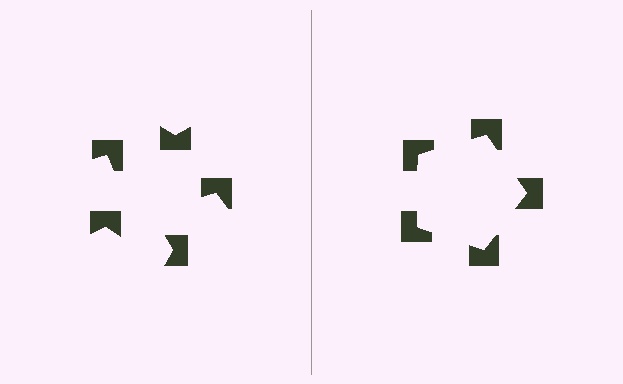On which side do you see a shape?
An illusory pentagon appears on the right side. On the left side the wedge cuts are rotated, so no coherent shape forms.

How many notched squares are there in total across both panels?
10 — 5 on each side.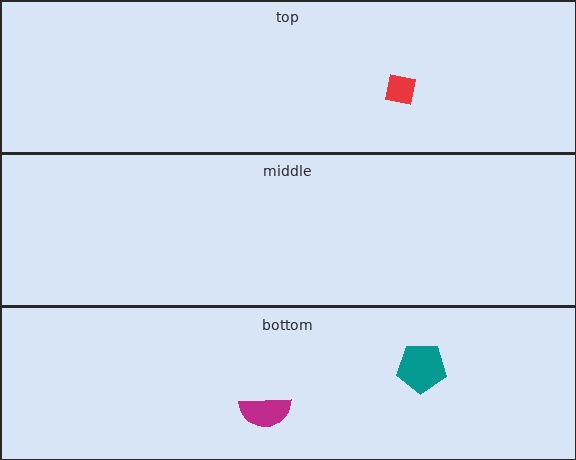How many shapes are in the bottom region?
2.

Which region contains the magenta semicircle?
The bottom region.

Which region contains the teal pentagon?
The bottom region.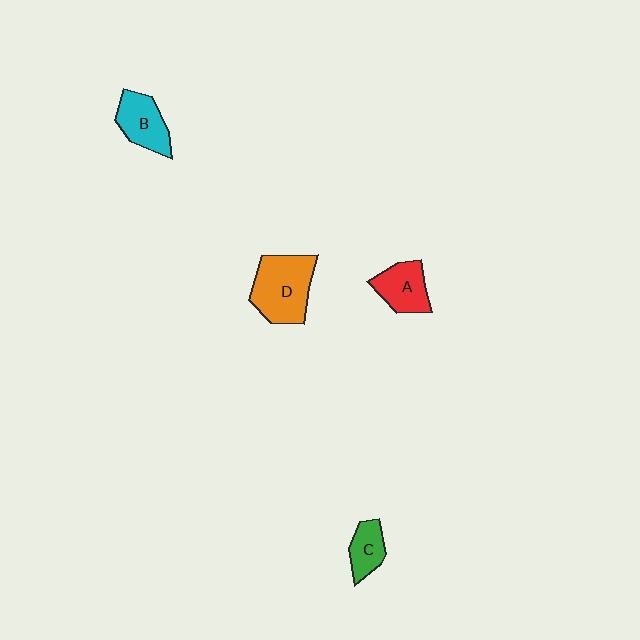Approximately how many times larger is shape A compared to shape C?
Approximately 1.4 times.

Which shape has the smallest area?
Shape C (green).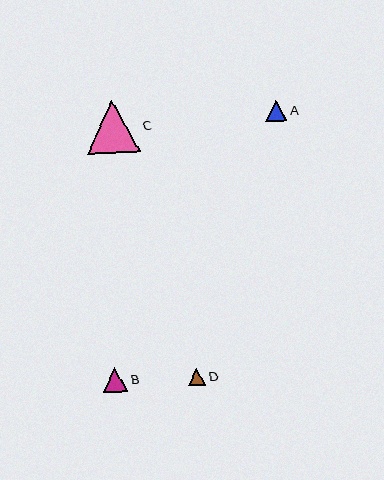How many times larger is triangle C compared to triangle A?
Triangle C is approximately 2.4 times the size of triangle A.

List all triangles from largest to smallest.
From largest to smallest: C, B, A, D.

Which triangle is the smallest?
Triangle D is the smallest with a size of approximately 17 pixels.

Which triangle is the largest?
Triangle C is the largest with a size of approximately 53 pixels.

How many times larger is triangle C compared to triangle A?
Triangle C is approximately 2.4 times the size of triangle A.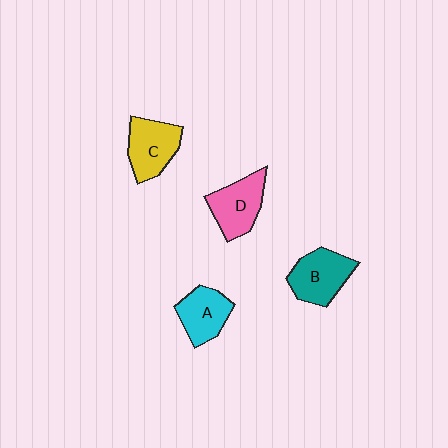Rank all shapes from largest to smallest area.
From largest to smallest: B (teal), D (pink), C (yellow), A (cyan).